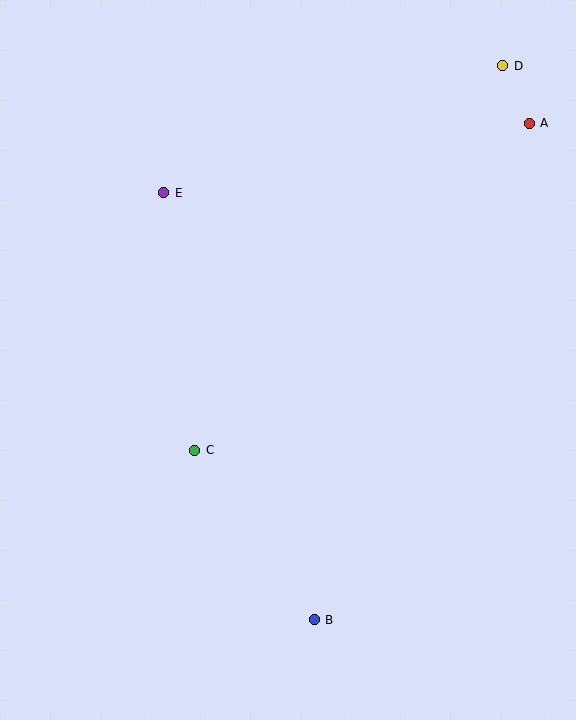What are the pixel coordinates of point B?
Point B is at (314, 620).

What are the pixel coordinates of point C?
Point C is at (195, 450).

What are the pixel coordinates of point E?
Point E is at (164, 193).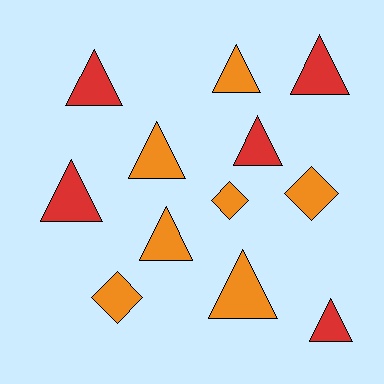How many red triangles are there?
There are 5 red triangles.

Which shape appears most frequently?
Triangle, with 9 objects.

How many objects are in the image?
There are 12 objects.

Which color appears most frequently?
Orange, with 7 objects.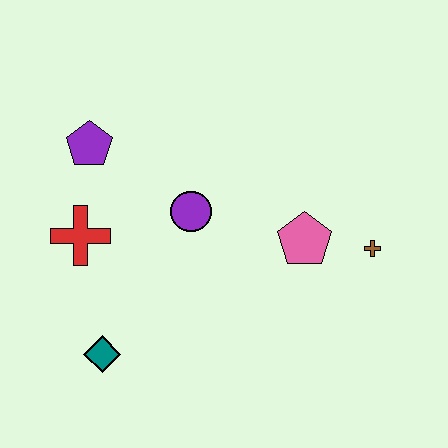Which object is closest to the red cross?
The purple pentagon is closest to the red cross.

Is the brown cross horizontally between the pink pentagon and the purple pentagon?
No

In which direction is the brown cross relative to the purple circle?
The brown cross is to the right of the purple circle.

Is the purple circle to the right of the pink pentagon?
No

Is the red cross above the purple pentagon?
No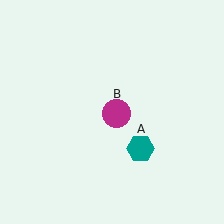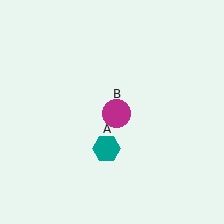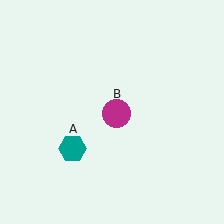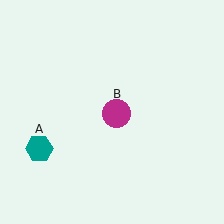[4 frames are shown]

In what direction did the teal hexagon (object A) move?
The teal hexagon (object A) moved left.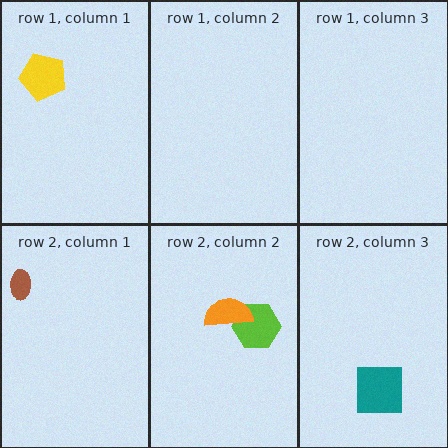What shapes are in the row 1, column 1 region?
The yellow pentagon.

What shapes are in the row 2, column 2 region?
The lime hexagon, the orange semicircle.